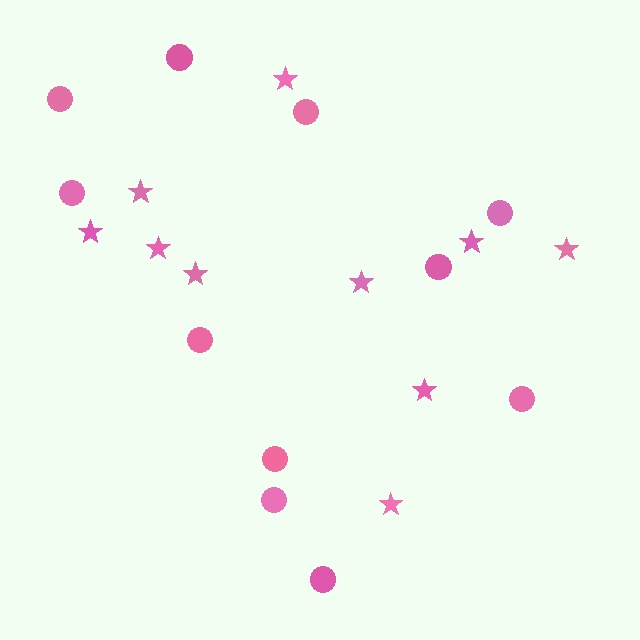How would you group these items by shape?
There are 2 groups: one group of circles (11) and one group of stars (10).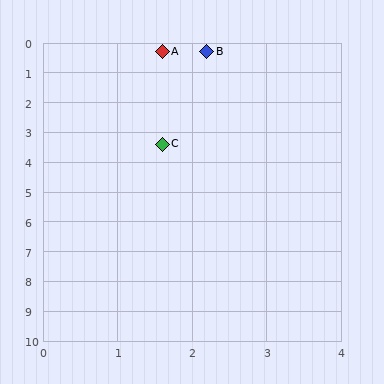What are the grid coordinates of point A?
Point A is at approximately (1.6, 0.3).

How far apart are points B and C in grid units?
Points B and C are about 3.2 grid units apart.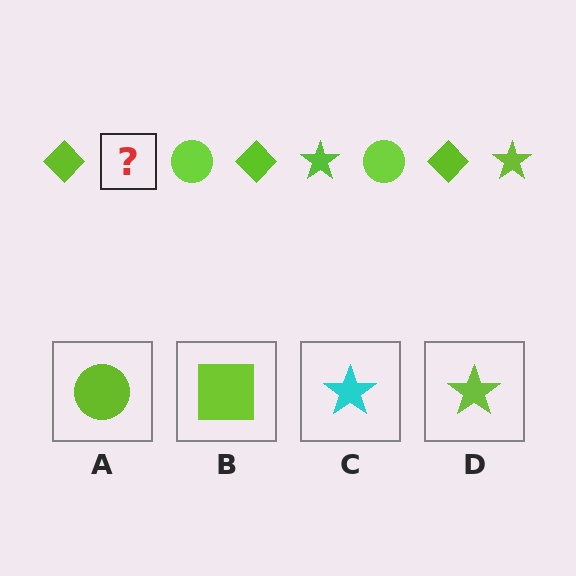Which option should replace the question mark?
Option D.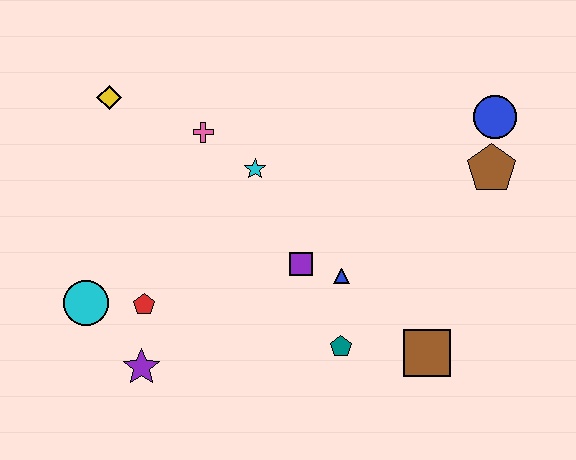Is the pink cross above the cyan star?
Yes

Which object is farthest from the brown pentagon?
The cyan circle is farthest from the brown pentagon.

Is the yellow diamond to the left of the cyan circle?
No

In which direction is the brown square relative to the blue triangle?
The brown square is to the right of the blue triangle.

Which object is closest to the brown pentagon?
The blue circle is closest to the brown pentagon.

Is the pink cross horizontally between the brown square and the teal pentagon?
No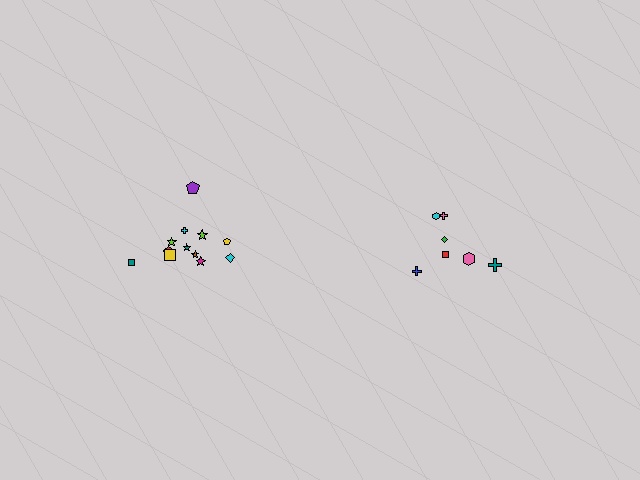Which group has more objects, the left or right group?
The left group.